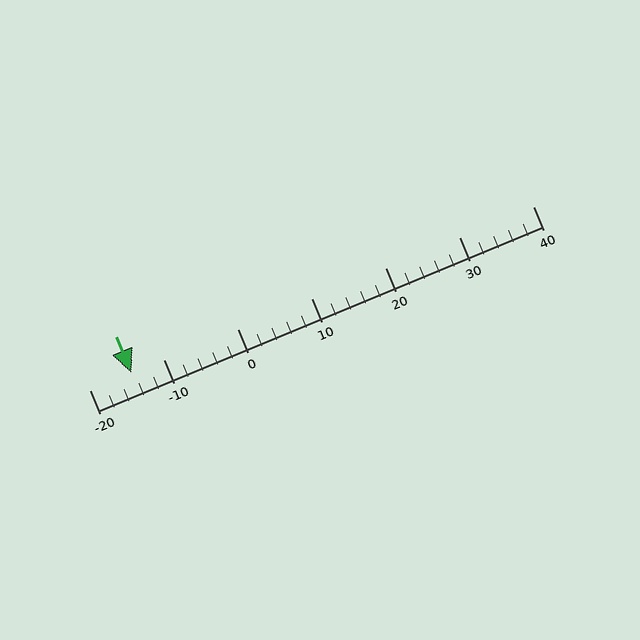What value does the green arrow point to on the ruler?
The green arrow points to approximately -14.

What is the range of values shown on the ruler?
The ruler shows values from -20 to 40.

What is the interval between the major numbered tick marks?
The major tick marks are spaced 10 units apart.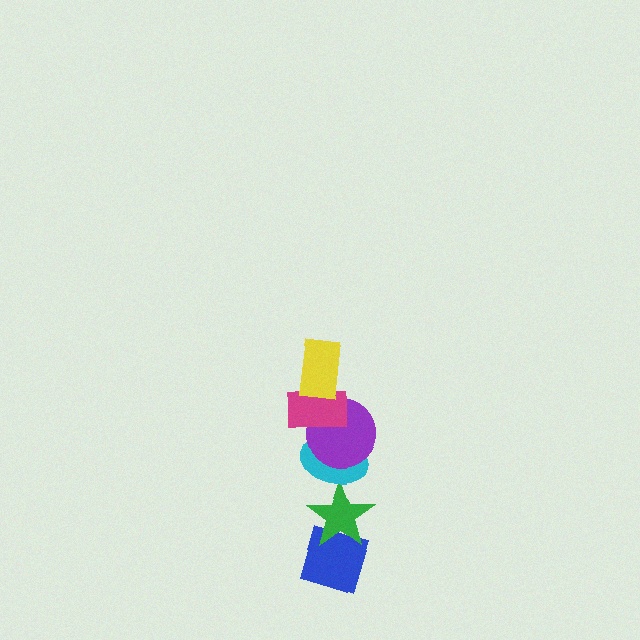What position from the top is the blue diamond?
The blue diamond is 6th from the top.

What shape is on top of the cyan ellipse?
The purple circle is on top of the cyan ellipse.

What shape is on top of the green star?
The cyan ellipse is on top of the green star.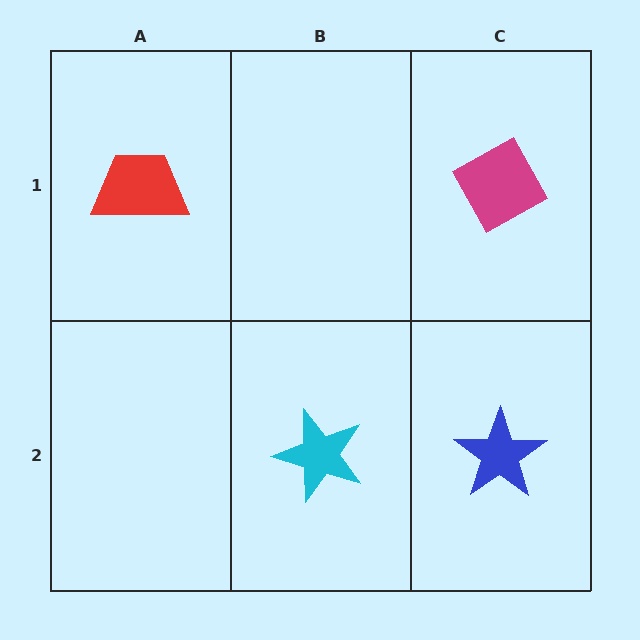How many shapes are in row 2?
2 shapes.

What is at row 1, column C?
A magenta diamond.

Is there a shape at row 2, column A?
No, that cell is empty.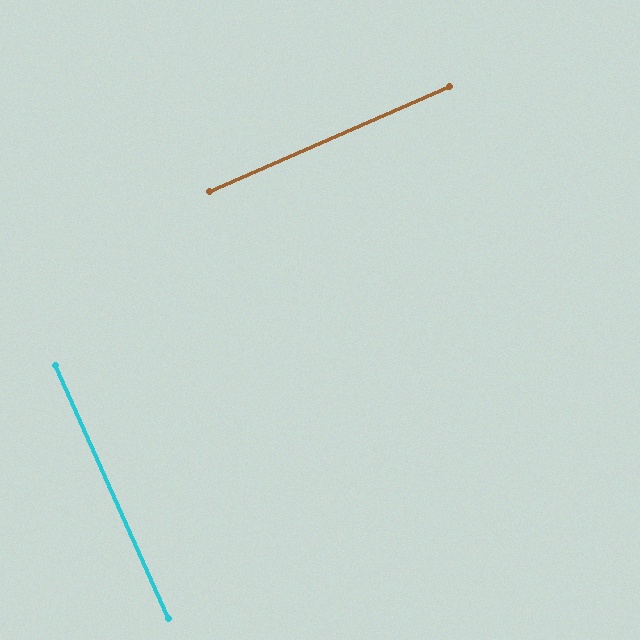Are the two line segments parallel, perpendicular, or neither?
Perpendicular — they meet at approximately 90°.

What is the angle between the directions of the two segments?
Approximately 90 degrees.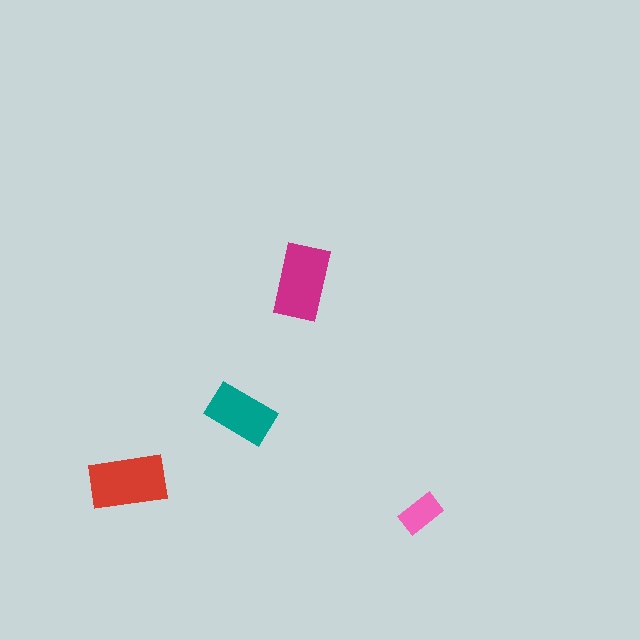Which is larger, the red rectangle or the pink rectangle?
The red one.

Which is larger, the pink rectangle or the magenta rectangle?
The magenta one.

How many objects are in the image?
There are 4 objects in the image.